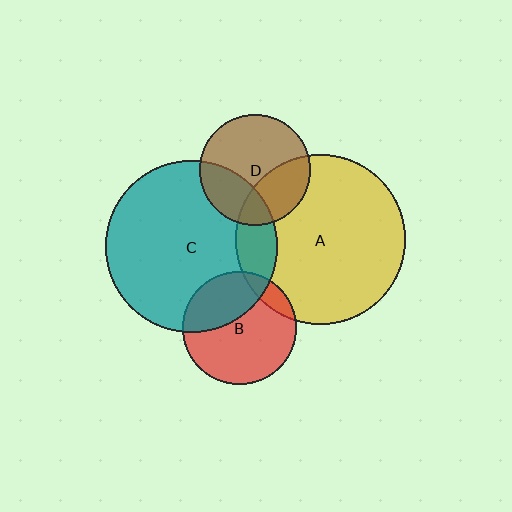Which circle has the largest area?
Circle C (teal).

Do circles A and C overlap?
Yes.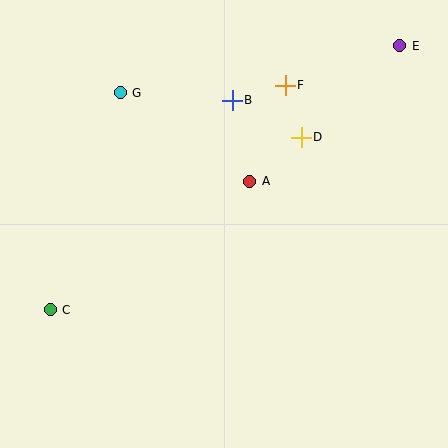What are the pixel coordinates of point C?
Point C is at (50, 310).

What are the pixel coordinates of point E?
Point E is at (400, 46).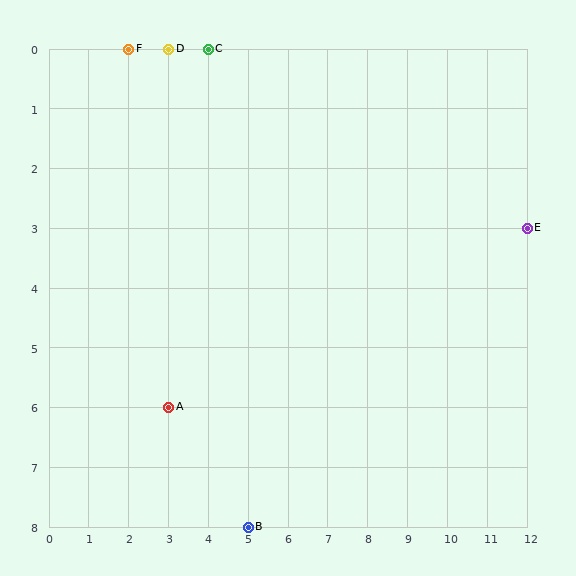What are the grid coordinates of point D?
Point D is at grid coordinates (3, 0).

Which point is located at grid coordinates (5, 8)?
Point B is at (5, 8).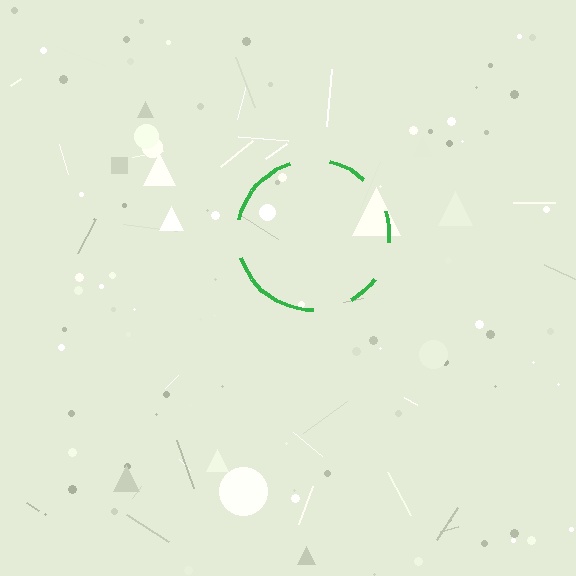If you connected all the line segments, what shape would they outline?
They would outline a circle.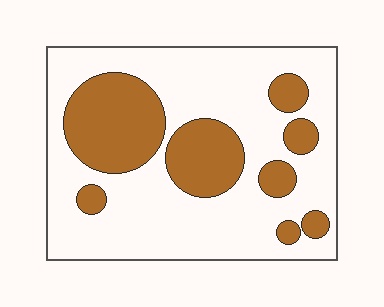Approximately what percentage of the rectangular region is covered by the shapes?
Approximately 30%.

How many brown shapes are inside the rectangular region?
8.